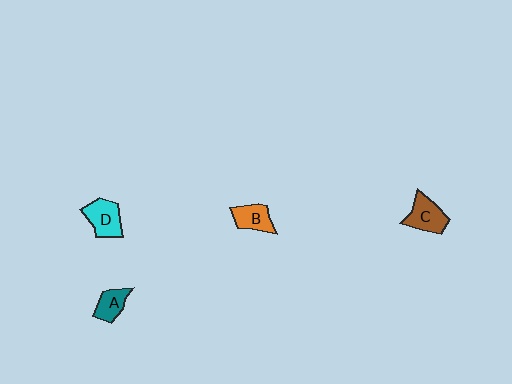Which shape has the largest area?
Shape D (cyan).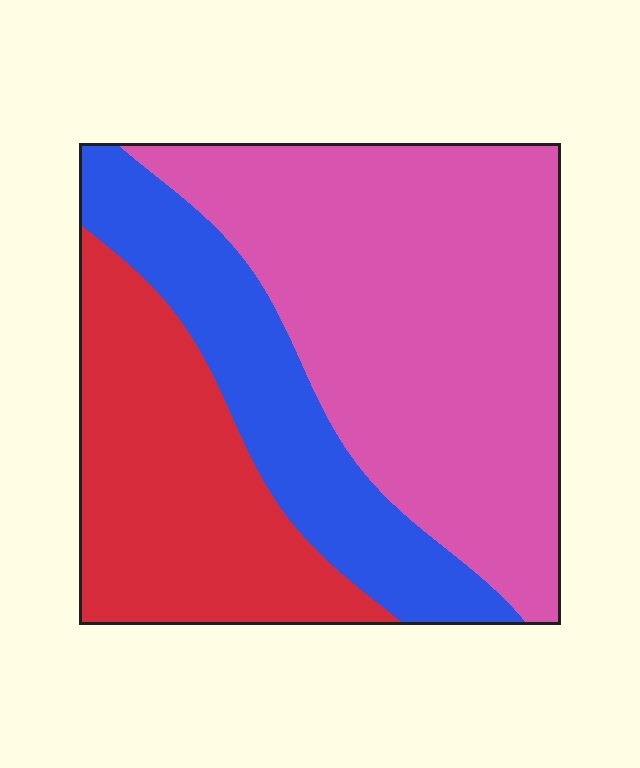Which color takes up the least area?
Blue, at roughly 20%.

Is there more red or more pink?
Pink.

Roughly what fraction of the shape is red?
Red takes up between a sixth and a third of the shape.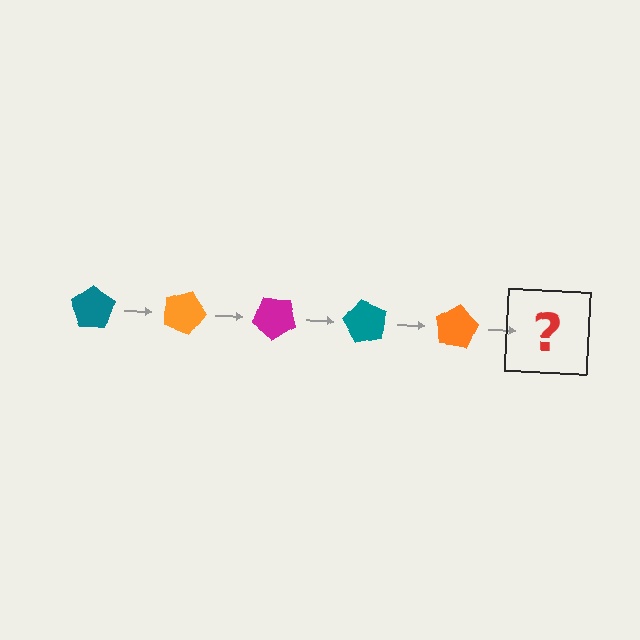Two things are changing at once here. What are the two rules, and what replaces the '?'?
The two rules are that it rotates 20 degrees each step and the color cycles through teal, orange, and magenta. The '?' should be a magenta pentagon, rotated 100 degrees from the start.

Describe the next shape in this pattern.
It should be a magenta pentagon, rotated 100 degrees from the start.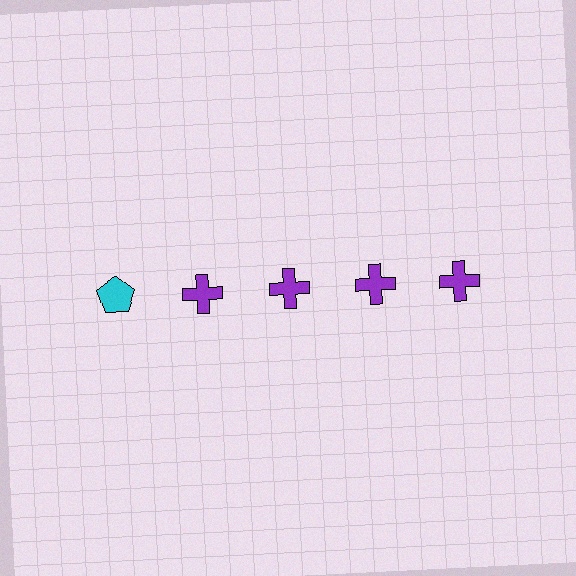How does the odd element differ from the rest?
It differs in both color (cyan instead of purple) and shape (pentagon instead of cross).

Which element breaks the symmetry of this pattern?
The cyan pentagon in the top row, leftmost column breaks the symmetry. All other shapes are purple crosses.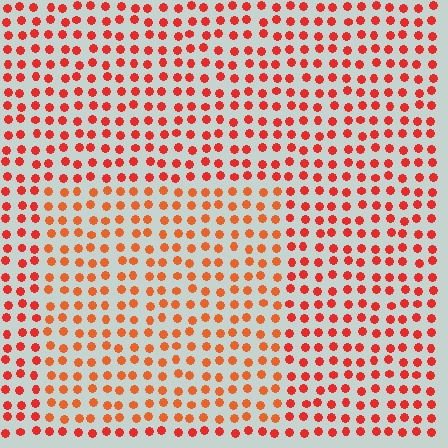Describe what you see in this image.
The image is filled with small red elements in a uniform arrangement. A rectangle-shaped region is visible where the elements are tinted to a slightly different hue, forming a subtle color boundary.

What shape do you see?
I see a rectangle.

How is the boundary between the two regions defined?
The boundary is defined purely by a slight shift in hue (about 18 degrees). Spacing, size, and orientation are identical on both sides.